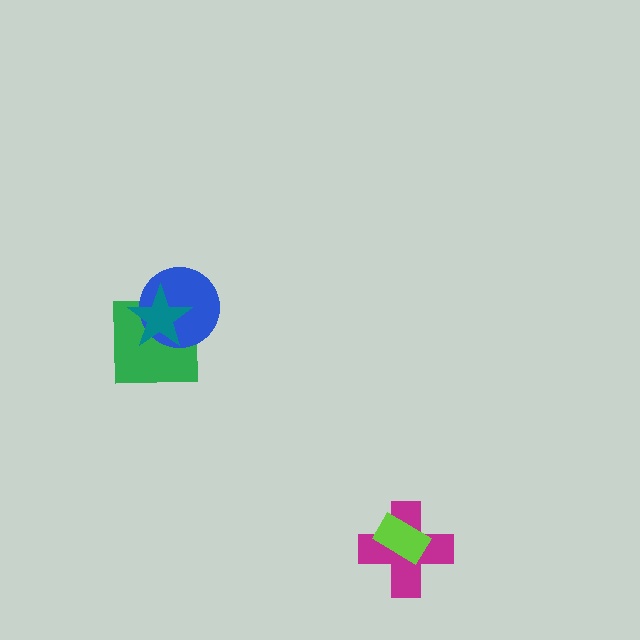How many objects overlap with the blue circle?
2 objects overlap with the blue circle.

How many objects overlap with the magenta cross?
1 object overlaps with the magenta cross.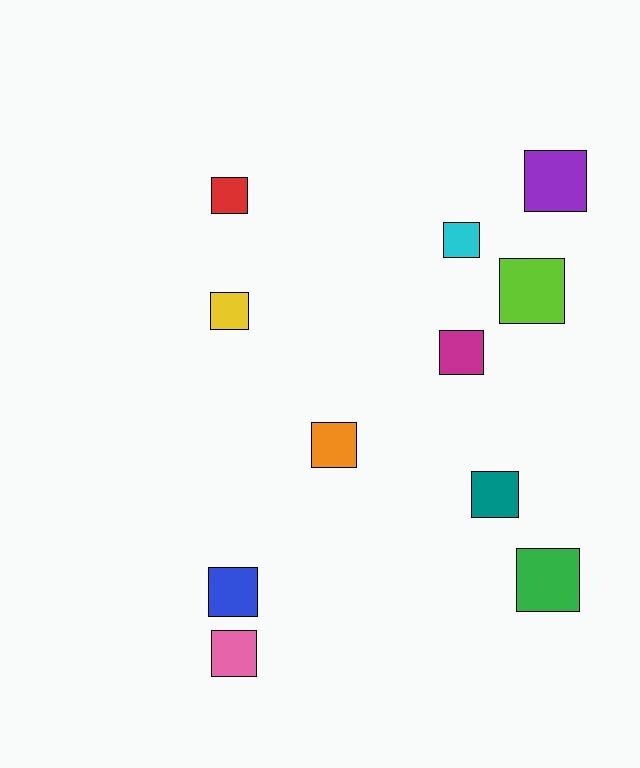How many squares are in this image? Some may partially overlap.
There are 11 squares.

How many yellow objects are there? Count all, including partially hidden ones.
There is 1 yellow object.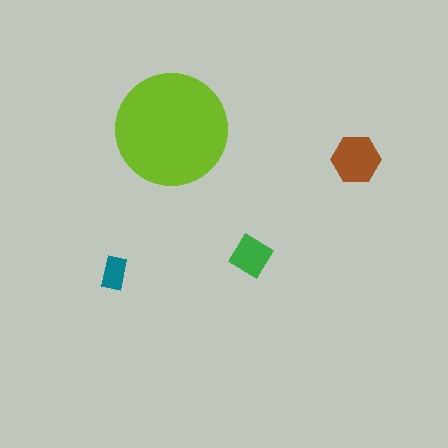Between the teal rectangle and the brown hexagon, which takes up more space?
The brown hexagon.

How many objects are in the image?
There are 4 objects in the image.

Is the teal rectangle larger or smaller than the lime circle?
Smaller.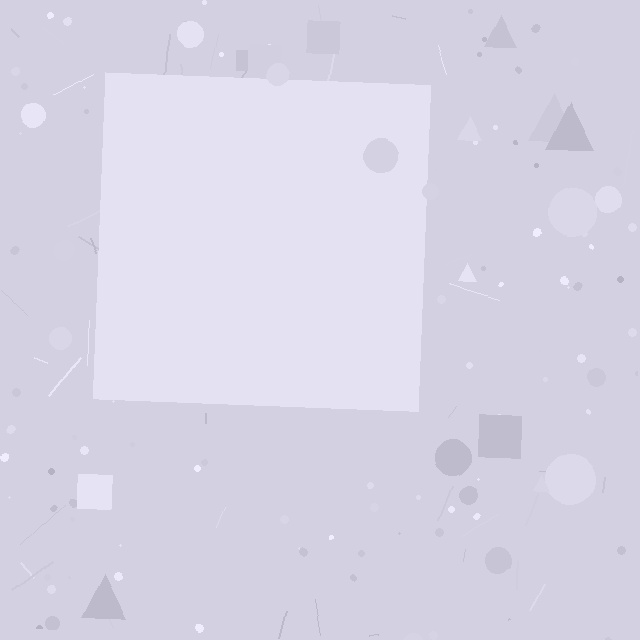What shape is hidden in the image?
A square is hidden in the image.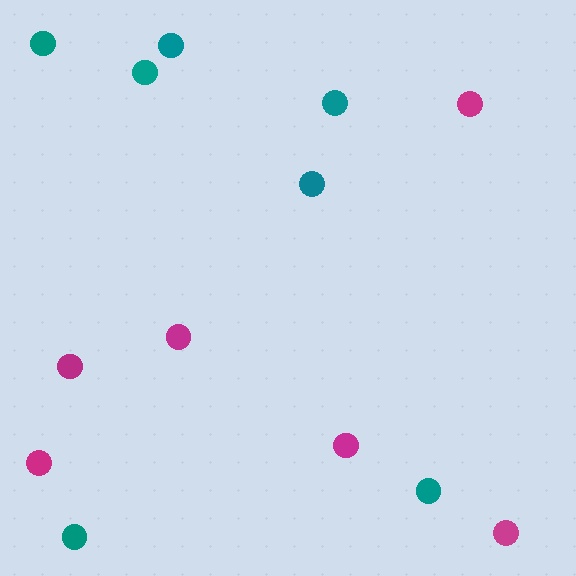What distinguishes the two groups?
There are 2 groups: one group of teal circles (7) and one group of magenta circles (6).